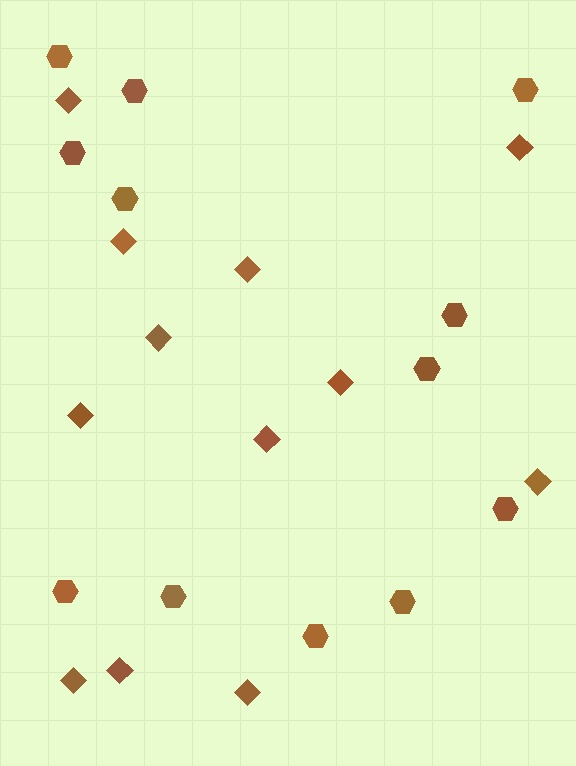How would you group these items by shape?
There are 2 groups: one group of hexagons (12) and one group of diamonds (12).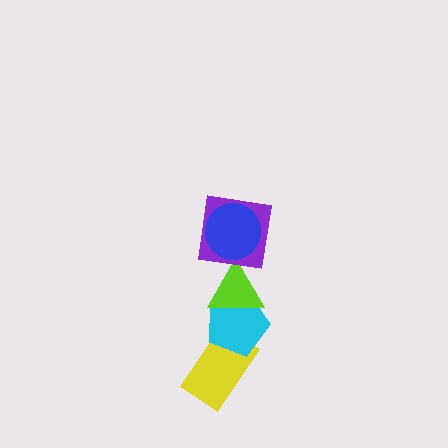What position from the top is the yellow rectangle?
The yellow rectangle is 5th from the top.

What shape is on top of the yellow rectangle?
The cyan pentagon is on top of the yellow rectangle.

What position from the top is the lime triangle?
The lime triangle is 3rd from the top.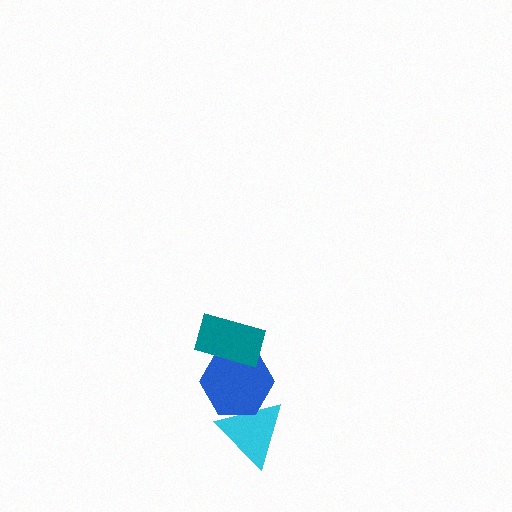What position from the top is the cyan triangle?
The cyan triangle is 3rd from the top.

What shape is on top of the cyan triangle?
The blue hexagon is on top of the cyan triangle.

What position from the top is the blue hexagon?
The blue hexagon is 2nd from the top.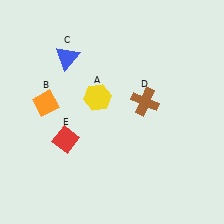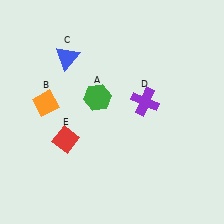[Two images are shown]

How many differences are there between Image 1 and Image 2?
There are 2 differences between the two images.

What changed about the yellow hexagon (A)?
In Image 1, A is yellow. In Image 2, it changed to green.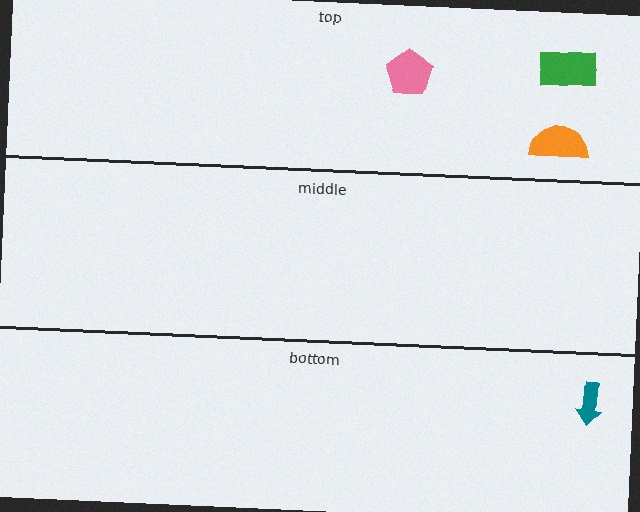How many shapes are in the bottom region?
1.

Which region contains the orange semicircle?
The top region.